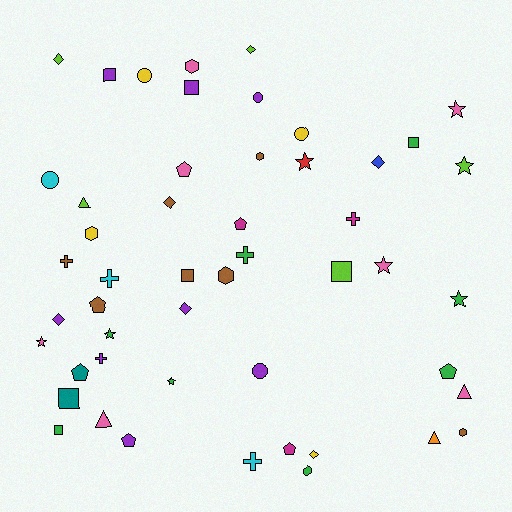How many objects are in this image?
There are 50 objects.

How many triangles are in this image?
There are 4 triangles.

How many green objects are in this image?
There are 8 green objects.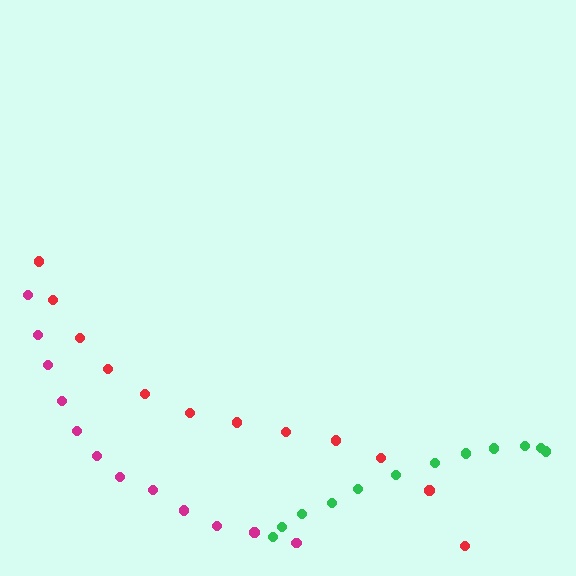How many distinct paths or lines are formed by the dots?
There are 3 distinct paths.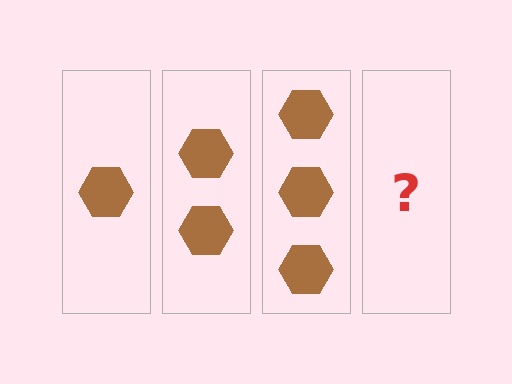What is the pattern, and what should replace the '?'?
The pattern is that each step adds one more hexagon. The '?' should be 4 hexagons.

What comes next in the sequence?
The next element should be 4 hexagons.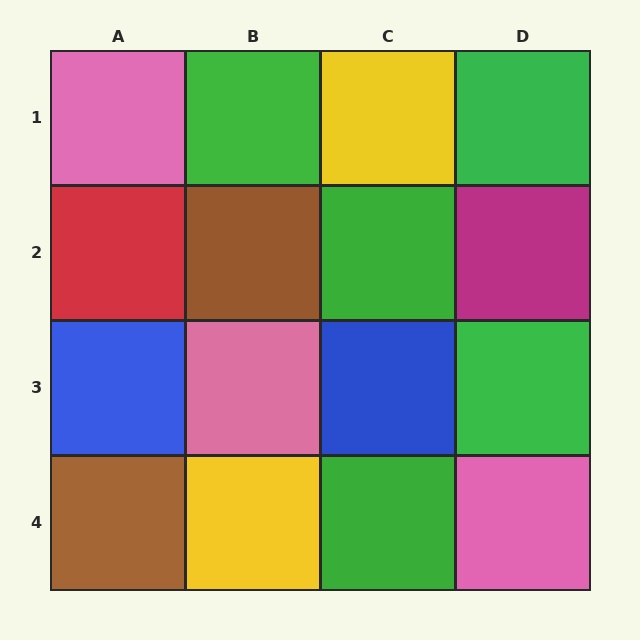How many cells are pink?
3 cells are pink.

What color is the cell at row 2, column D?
Magenta.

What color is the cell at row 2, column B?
Brown.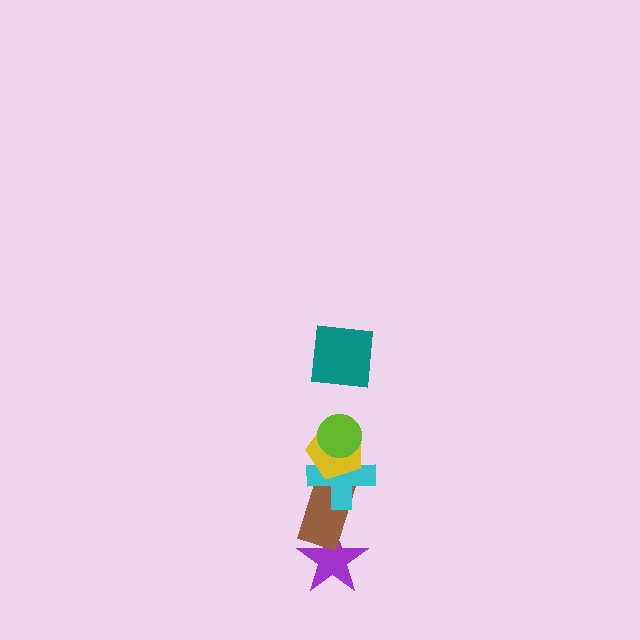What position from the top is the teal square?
The teal square is 1st from the top.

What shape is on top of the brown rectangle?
The cyan cross is on top of the brown rectangle.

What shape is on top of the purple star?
The brown rectangle is on top of the purple star.